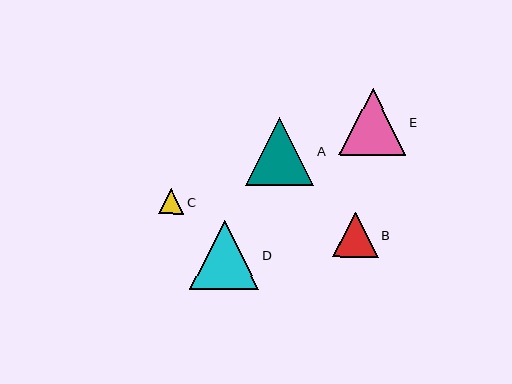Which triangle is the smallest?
Triangle C is the smallest with a size of approximately 25 pixels.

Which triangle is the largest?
Triangle D is the largest with a size of approximately 68 pixels.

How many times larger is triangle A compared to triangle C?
Triangle A is approximately 2.7 times the size of triangle C.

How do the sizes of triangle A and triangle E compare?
Triangle A and triangle E are approximately the same size.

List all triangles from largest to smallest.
From largest to smallest: D, A, E, B, C.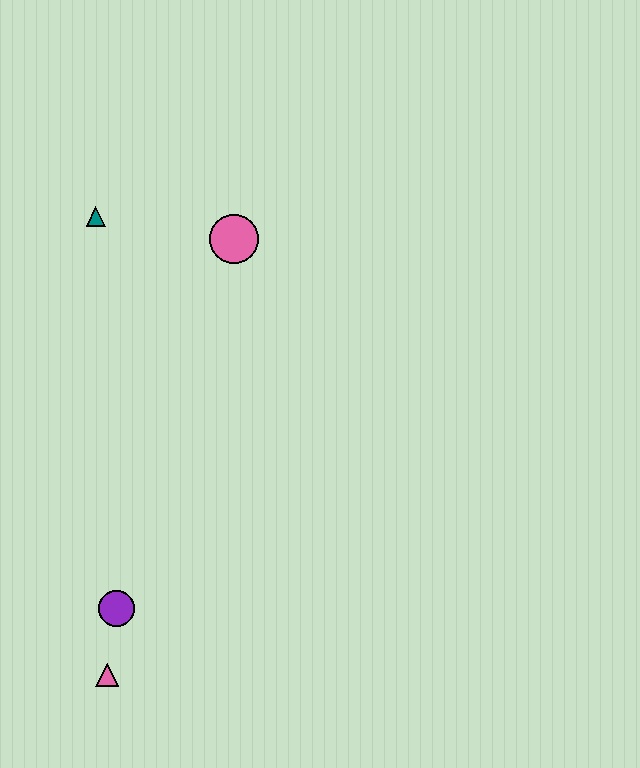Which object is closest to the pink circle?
The teal triangle is closest to the pink circle.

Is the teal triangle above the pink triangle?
Yes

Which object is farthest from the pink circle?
The pink triangle is farthest from the pink circle.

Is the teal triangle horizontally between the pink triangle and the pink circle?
No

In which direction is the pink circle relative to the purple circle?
The pink circle is above the purple circle.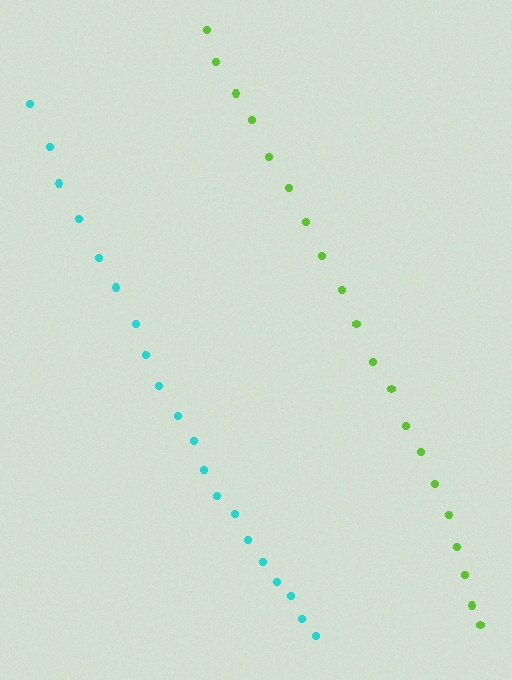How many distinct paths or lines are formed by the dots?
There are 2 distinct paths.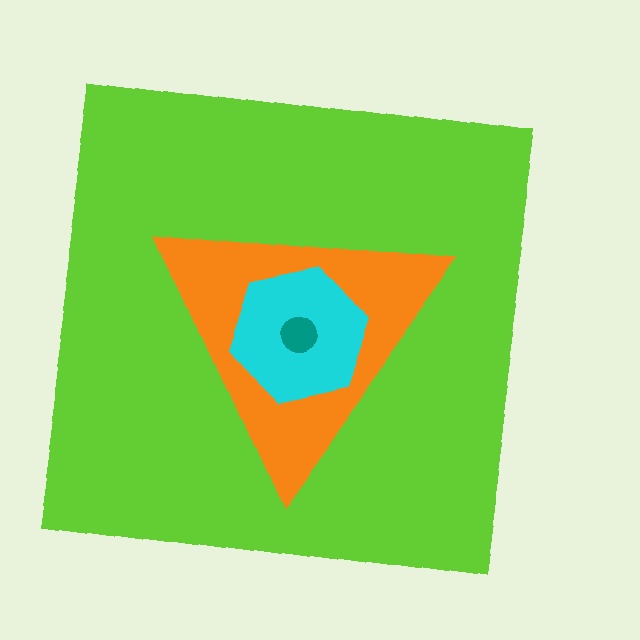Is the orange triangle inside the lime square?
Yes.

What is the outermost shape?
The lime square.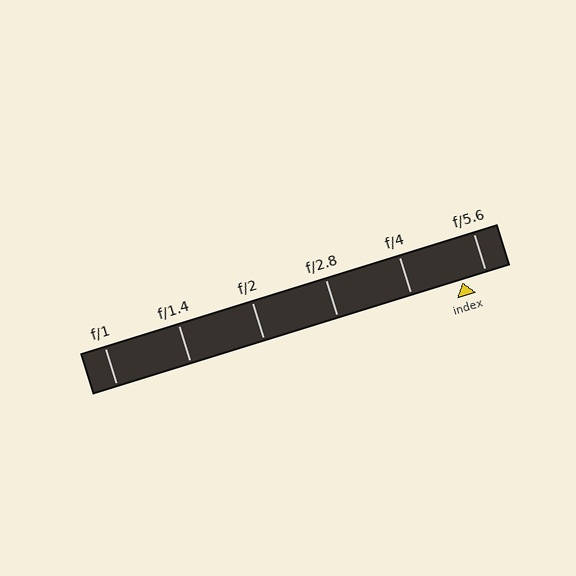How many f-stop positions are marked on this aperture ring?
There are 6 f-stop positions marked.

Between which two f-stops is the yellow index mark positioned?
The index mark is between f/4 and f/5.6.